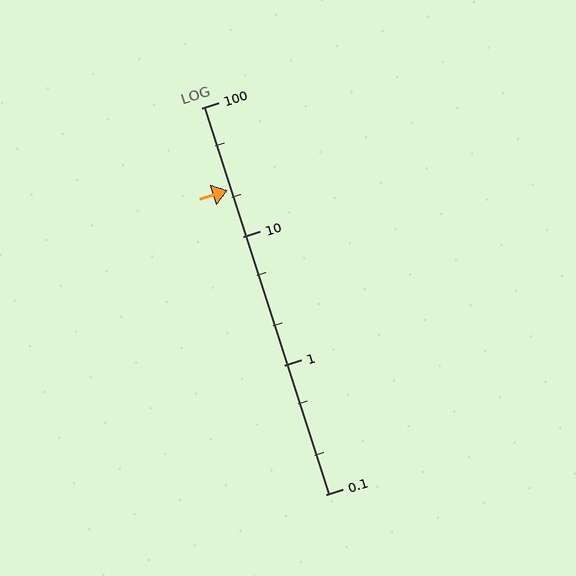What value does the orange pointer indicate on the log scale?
The pointer indicates approximately 23.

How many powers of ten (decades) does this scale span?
The scale spans 3 decades, from 0.1 to 100.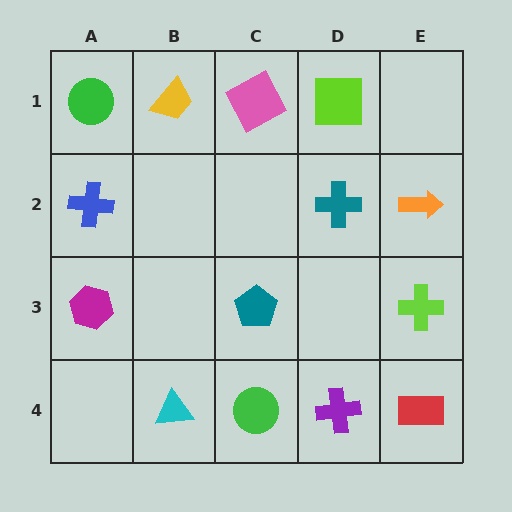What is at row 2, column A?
A blue cross.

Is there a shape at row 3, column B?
No, that cell is empty.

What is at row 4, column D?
A purple cross.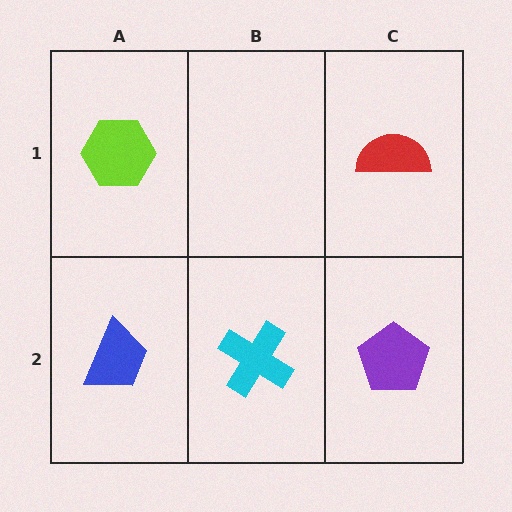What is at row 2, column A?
A blue trapezoid.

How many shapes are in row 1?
2 shapes.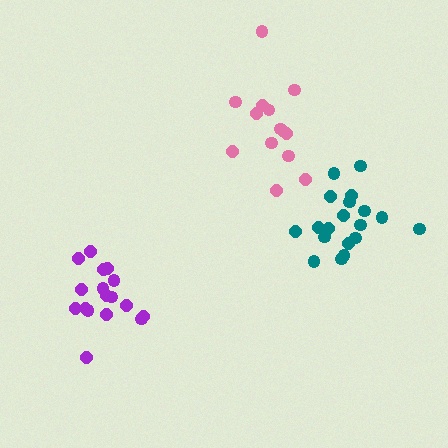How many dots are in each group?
Group 1: 14 dots, Group 2: 17 dots, Group 3: 19 dots (50 total).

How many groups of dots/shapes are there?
There are 3 groups.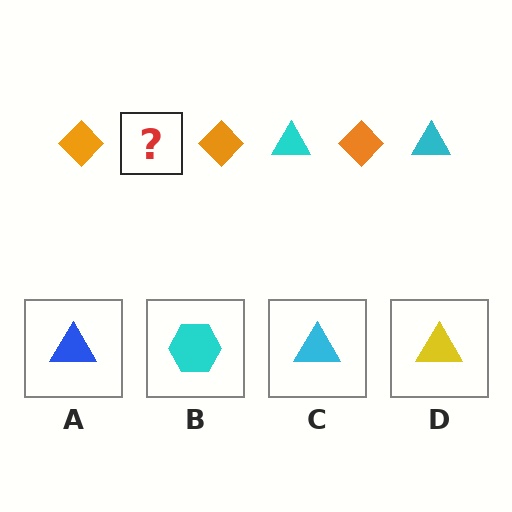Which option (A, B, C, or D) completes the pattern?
C.